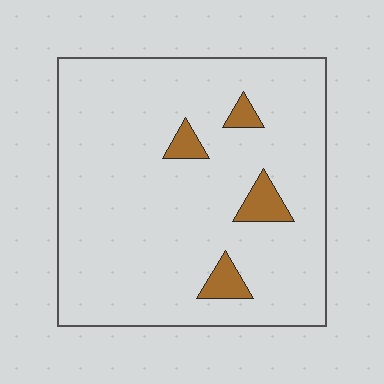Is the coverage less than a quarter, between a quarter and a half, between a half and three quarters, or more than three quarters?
Less than a quarter.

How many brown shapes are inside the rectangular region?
4.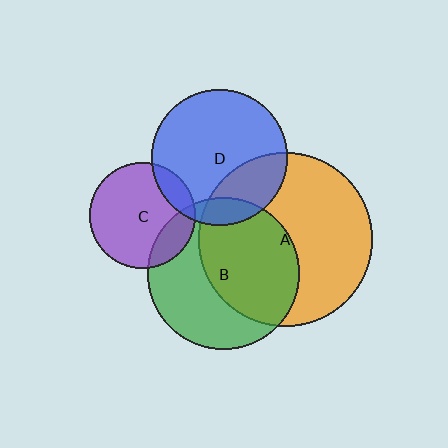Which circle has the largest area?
Circle A (orange).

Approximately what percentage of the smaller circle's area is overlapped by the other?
Approximately 20%.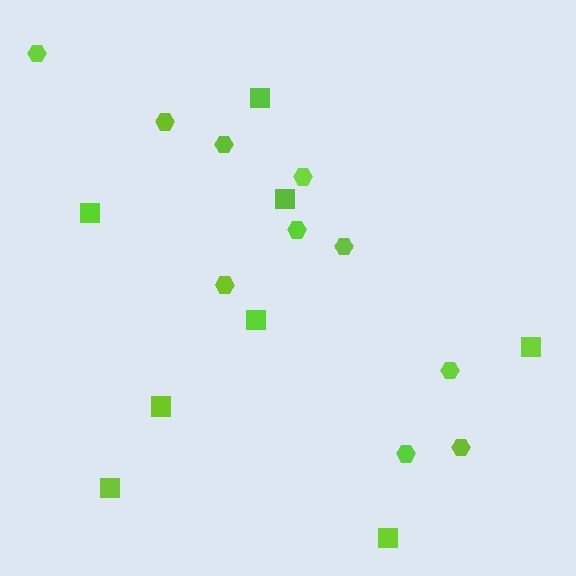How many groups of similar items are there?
There are 2 groups: one group of squares (8) and one group of hexagons (10).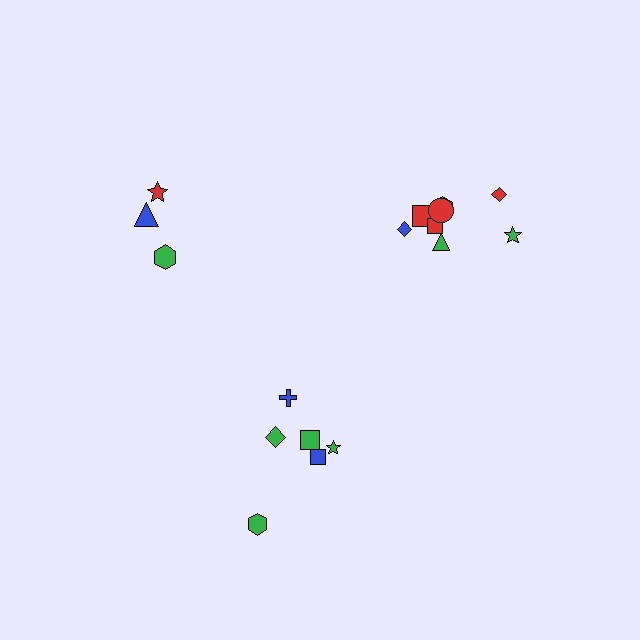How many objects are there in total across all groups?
There are 17 objects.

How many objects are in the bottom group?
There are 6 objects.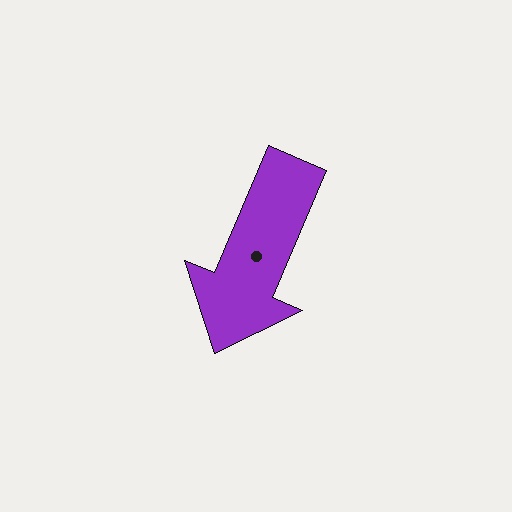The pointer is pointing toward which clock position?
Roughly 7 o'clock.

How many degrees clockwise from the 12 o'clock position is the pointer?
Approximately 203 degrees.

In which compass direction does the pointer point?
Southwest.